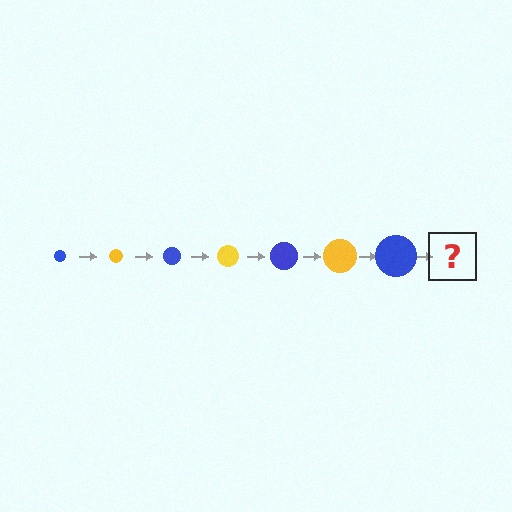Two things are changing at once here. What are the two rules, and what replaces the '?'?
The two rules are that the circle grows larger each step and the color cycles through blue and yellow. The '?' should be a yellow circle, larger than the previous one.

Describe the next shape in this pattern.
It should be a yellow circle, larger than the previous one.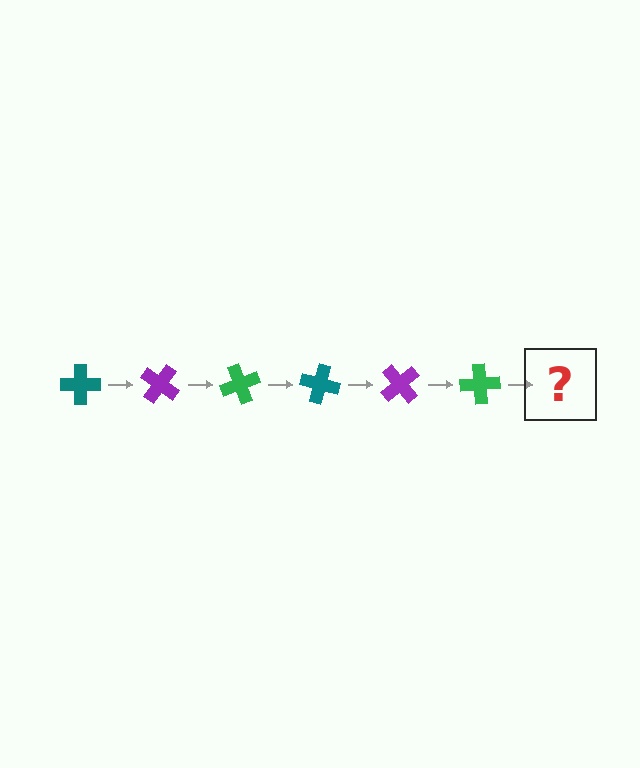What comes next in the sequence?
The next element should be a teal cross, rotated 210 degrees from the start.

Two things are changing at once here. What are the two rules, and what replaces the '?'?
The two rules are that it rotates 35 degrees each step and the color cycles through teal, purple, and green. The '?' should be a teal cross, rotated 210 degrees from the start.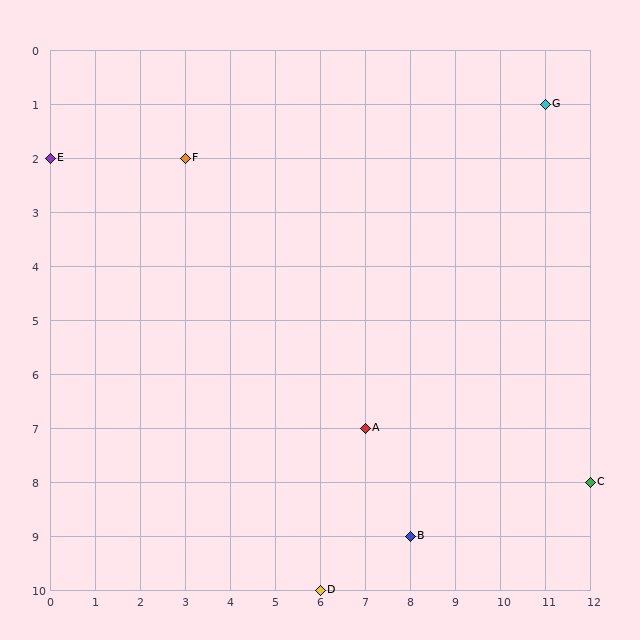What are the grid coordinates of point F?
Point F is at grid coordinates (3, 2).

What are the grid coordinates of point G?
Point G is at grid coordinates (11, 1).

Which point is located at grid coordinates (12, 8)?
Point C is at (12, 8).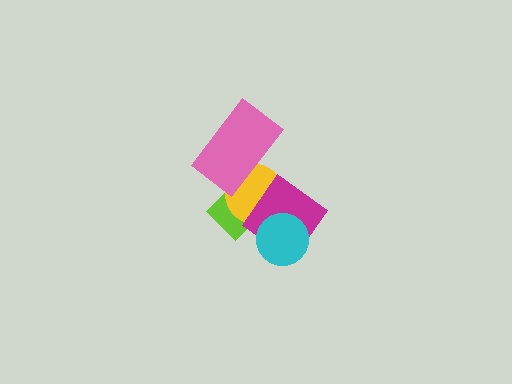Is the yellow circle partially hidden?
Yes, it is partially covered by another shape.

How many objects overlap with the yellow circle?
3 objects overlap with the yellow circle.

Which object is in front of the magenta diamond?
The cyan circle is in front of the magenta diamond.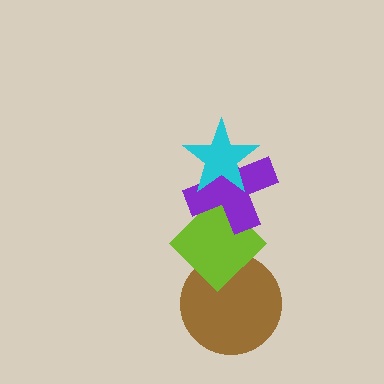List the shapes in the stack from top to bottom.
From top to bottom: the cyan star, the purple cross, the lime diamond, the brown circle.